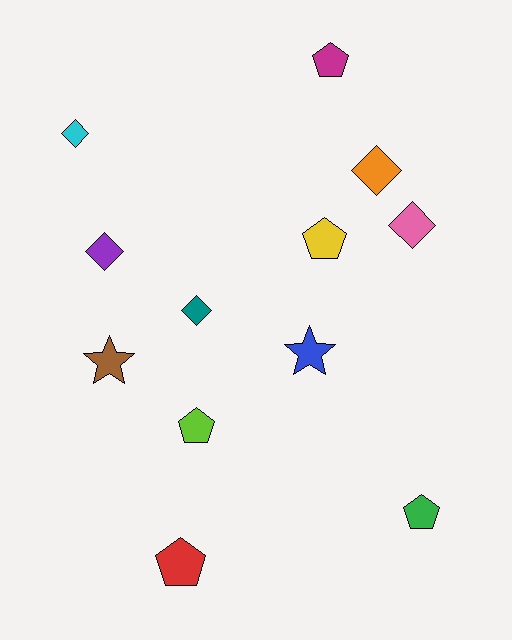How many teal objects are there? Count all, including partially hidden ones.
There is 1 teal object.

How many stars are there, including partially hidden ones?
There are 2 stars.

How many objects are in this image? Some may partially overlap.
There are 12 objects.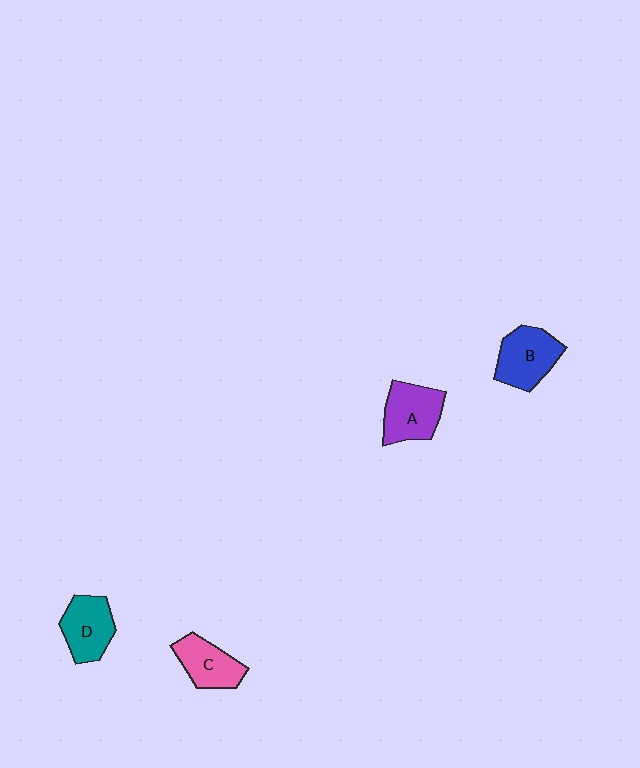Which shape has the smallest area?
Shape C (pink).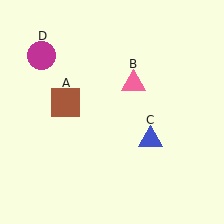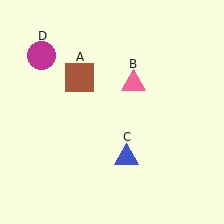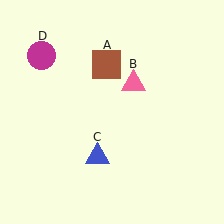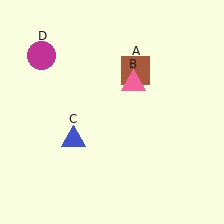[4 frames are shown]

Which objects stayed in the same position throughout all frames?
Pink triangle (object B) and magenta circle (object D) remained stationary.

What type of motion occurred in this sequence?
The brown square (object A), blue triangle (object C) rotated clockwise around the center of the scene.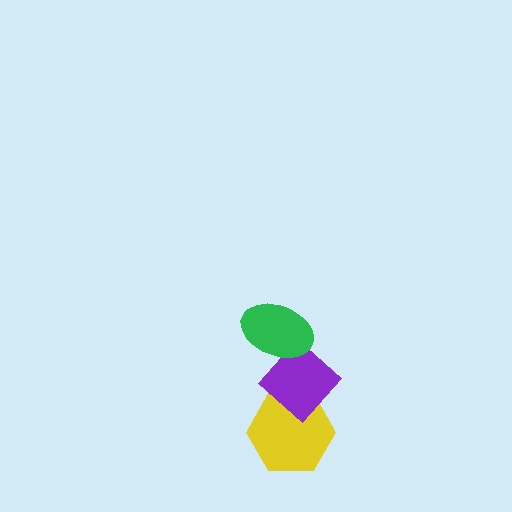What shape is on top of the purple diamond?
The green ellipse is on top of the purple diamond.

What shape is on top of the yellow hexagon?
The purple diamond is on top of the yellow hexagon.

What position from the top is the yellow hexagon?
The yellow hexagon is 3rd from the top.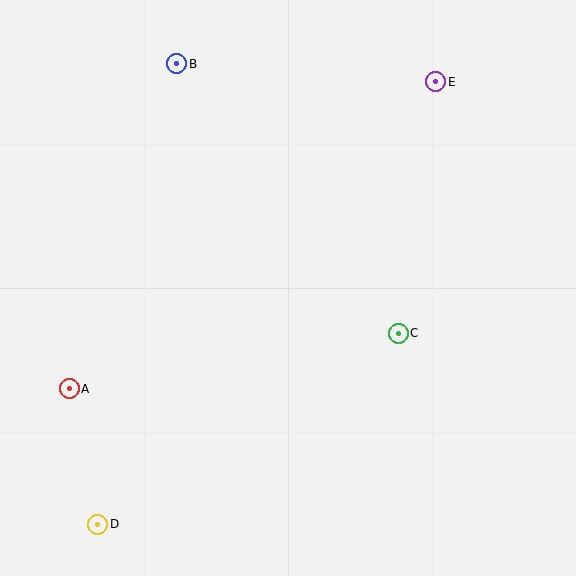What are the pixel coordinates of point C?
Point C is at (398, 333).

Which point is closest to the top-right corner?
Point E is closest to the top-right corner.